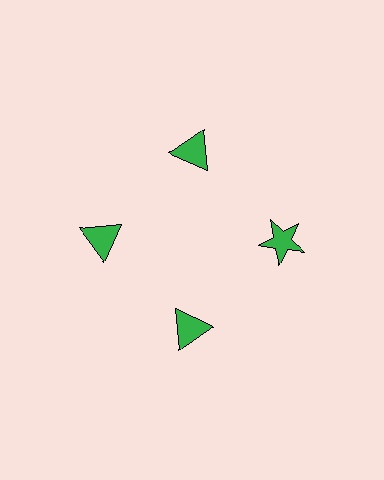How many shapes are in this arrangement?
There are 4 shapes arranged in a ring pattern.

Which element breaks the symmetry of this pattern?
The green star at roughly the 3 o'clock position breaks the symmetry. All other shapes are green triangles.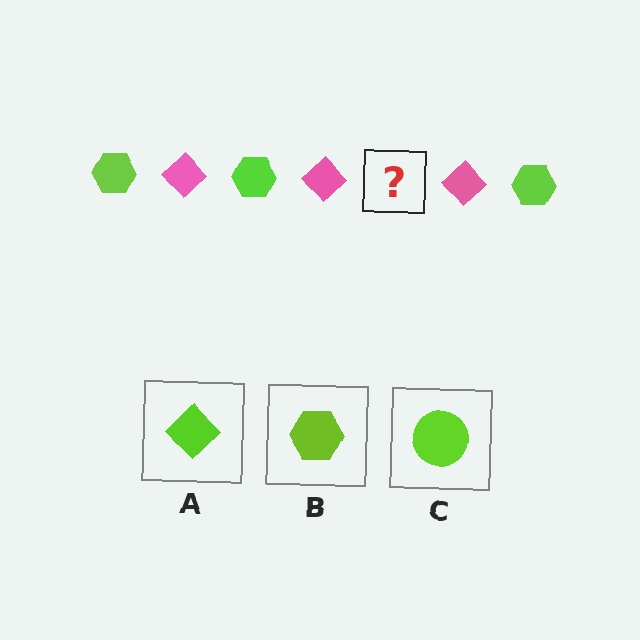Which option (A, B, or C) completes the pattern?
B.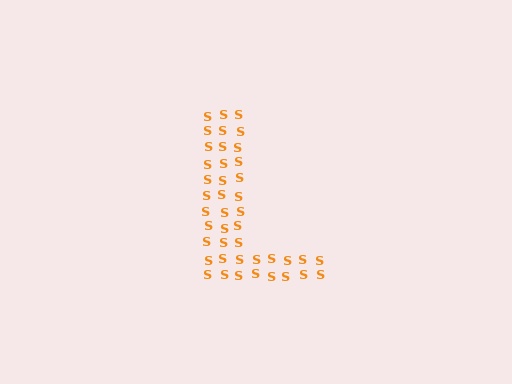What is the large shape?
The large shape is the letter L.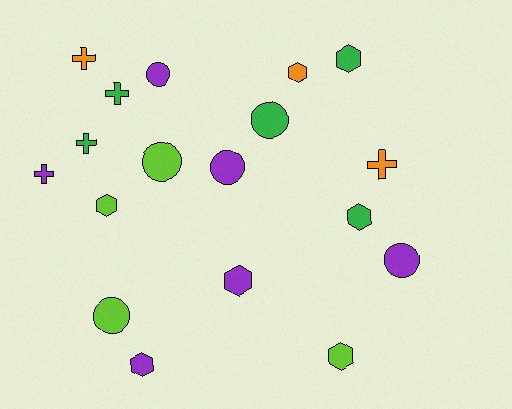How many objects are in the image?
There are 18 objects.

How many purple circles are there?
There are 3 purple circles.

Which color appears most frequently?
Purple, with 6 objects.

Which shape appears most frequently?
Hexagon, with 7 objects.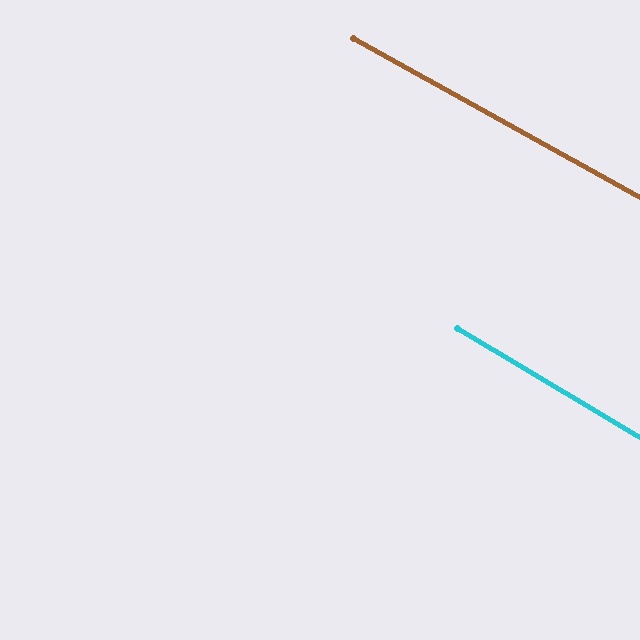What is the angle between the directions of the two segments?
Approximately 2 degrees.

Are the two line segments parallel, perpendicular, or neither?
Parallel — their directions differ by only 1.8°.